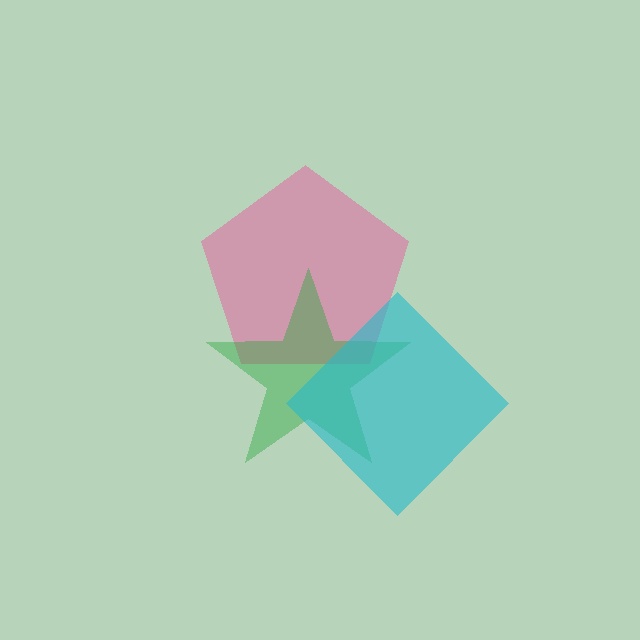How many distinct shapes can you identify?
There are 3 distinct shapes: a pink pentagon, a green star, a cyan diamond.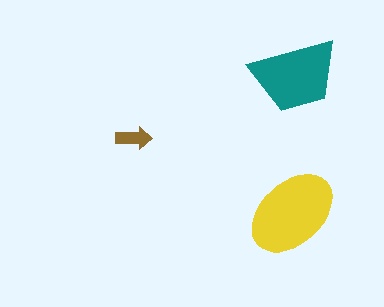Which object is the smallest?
The brown arrow.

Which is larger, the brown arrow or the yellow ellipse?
The yellow ellipse.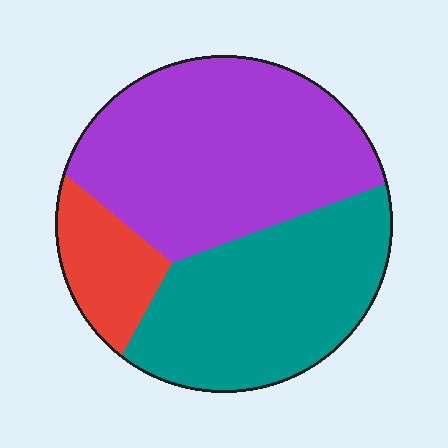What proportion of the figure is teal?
Teal takes up about three eighths (3/8) of the figure.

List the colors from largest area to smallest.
From largest to smallest: purple, teal, red.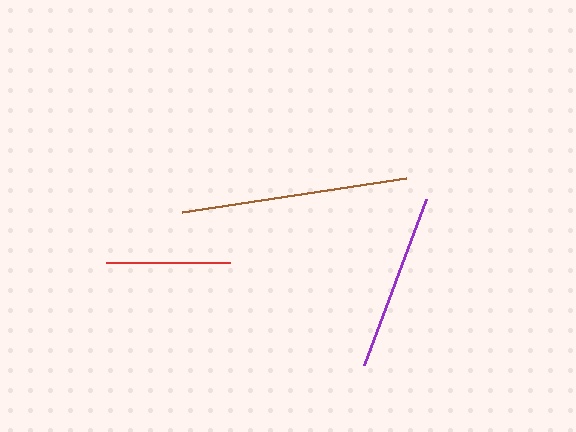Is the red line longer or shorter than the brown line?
The brown line is longer than the red line.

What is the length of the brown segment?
The brown segment is approximately 227 pixels long.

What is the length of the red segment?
The red segment is approximately 124 pixels long.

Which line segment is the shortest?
The red line is the shortest at approximately 124 pixels.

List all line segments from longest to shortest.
From longest to shortest: brown, purple, red.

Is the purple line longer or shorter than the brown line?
The brown line is longer than the purple line.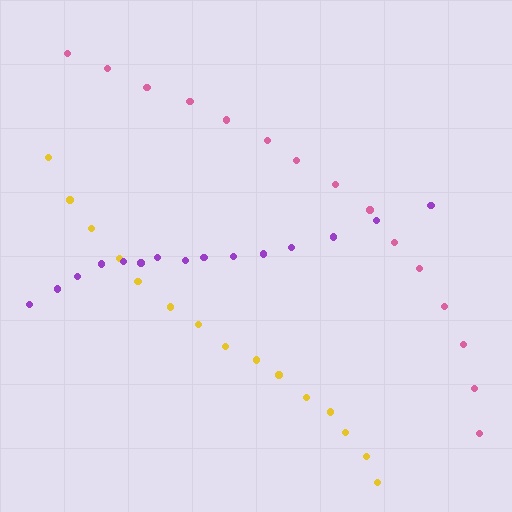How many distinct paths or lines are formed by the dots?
There are 3 distinct paths.